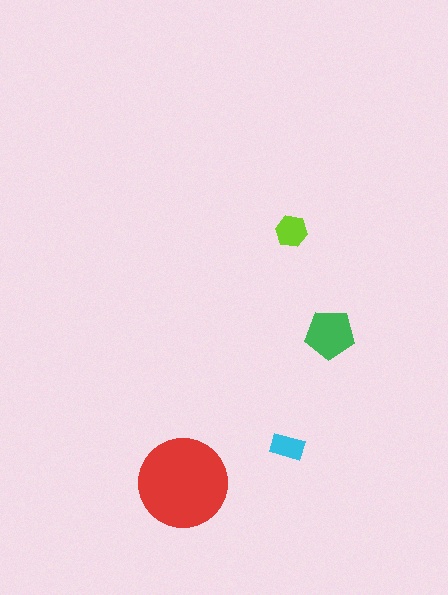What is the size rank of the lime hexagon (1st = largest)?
3rd.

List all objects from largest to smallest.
The red circle, the green pentagon, the lime hexagon, the cyan rectangle.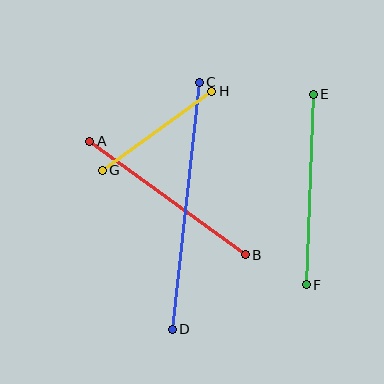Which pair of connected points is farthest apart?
Points C and D are farthest apart.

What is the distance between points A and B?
The distance is approximately 193 pixels.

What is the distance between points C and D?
The distance is approximately 248 pixels.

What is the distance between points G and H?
The distance is approximately 135 pixels.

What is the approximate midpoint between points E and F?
The midpoint is at approximately (310, 189) pixels.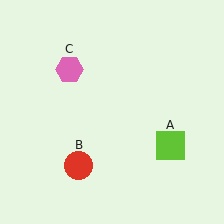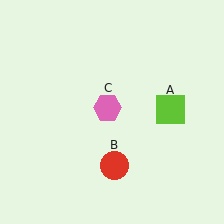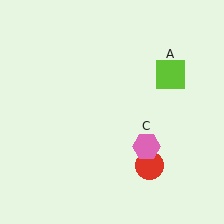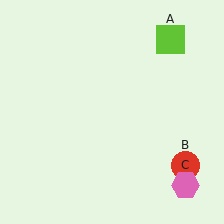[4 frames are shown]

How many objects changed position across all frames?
3 objects changed position: lime square (object A), red circle (object B), pink hexagon (object C).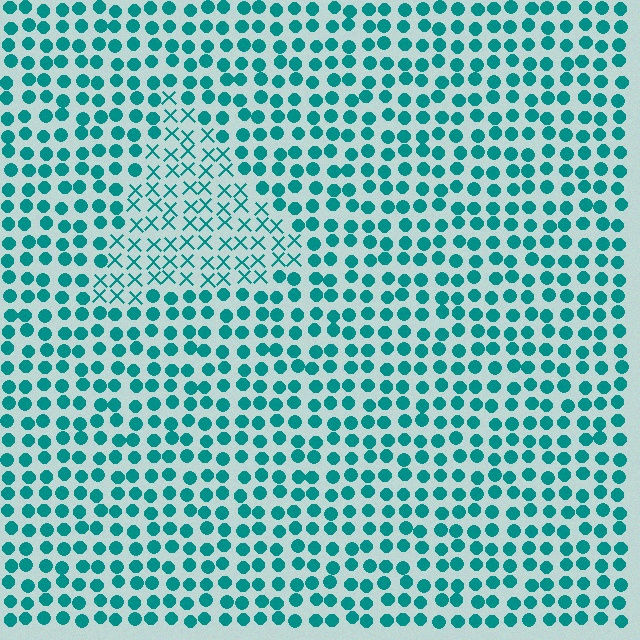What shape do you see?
I see a triangle.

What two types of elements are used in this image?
The image uses X marks inside the triangle region and circles outside it.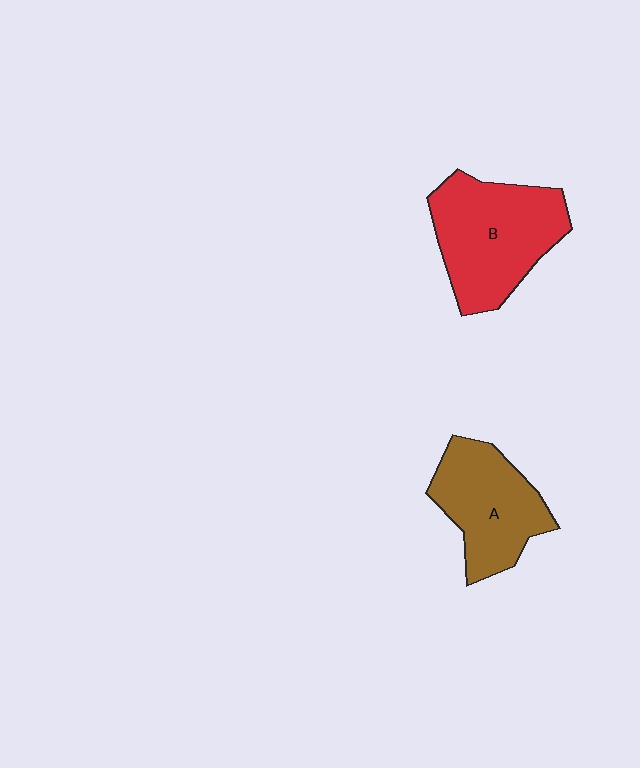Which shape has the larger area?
Shape B (red).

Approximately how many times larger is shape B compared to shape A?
Approximately 1.2 times.